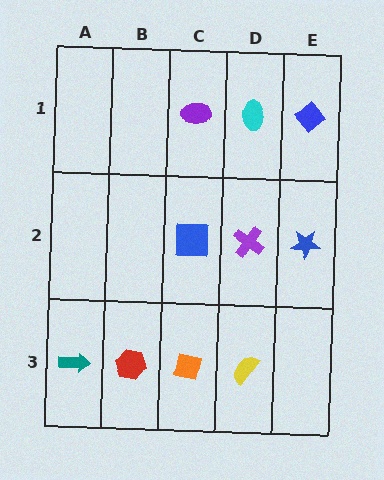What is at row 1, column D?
A cyan ellipse.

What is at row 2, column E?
A blue star.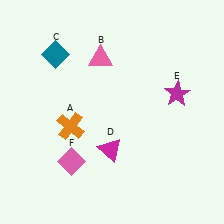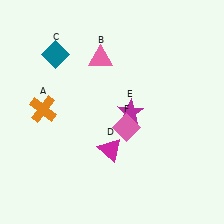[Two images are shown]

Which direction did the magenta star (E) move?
The magenta star (E) moved left.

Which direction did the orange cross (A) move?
The orange cross (A) moved left.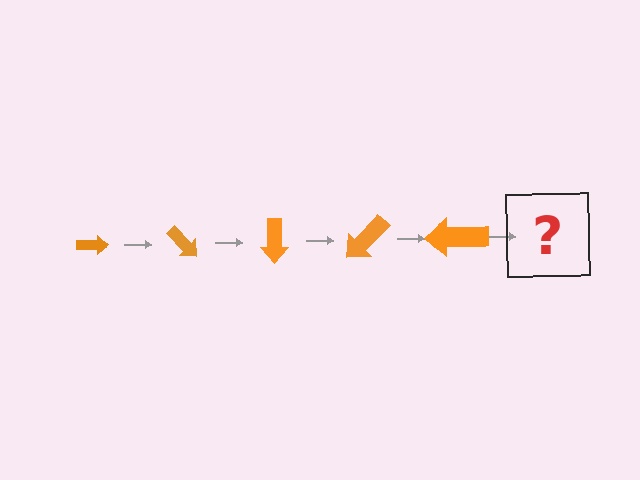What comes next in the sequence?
The next element should be an arrow, larger than the previous one and rotated 225 degrees from the start.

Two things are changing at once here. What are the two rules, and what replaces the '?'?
The two rules are that the arrow grows larger each step and it rotates 45 degrees each step. The '?' should be an arrow, larger than the previous one and rotated 225 degrees from the start.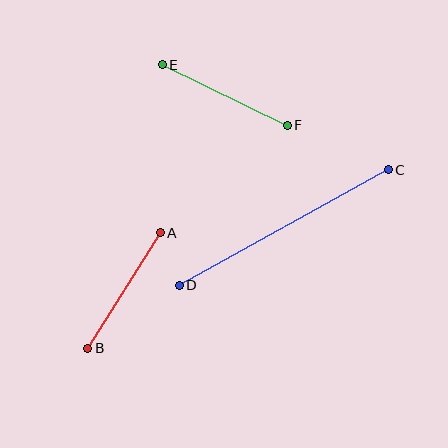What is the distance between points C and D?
The distance is approximately 239 pixels.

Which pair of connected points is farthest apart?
Points C and D are farthest apart.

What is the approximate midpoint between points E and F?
The midpoint is at approximately (225, 95) pixels.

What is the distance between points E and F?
The distance is approximately 139 pixels.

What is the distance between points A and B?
The distance is approximately 136 pixels.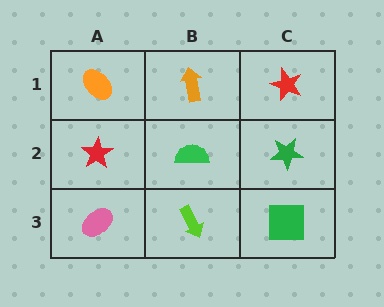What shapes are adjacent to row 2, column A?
An orange ellipse (row 1, column A), a pink ellipse (row 3, column A), a green semicircle (row 2, column B).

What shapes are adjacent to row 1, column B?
A green semicircle (row 2, column B), an orange ellipse (row 1, column A), a red star (row 1, column C).